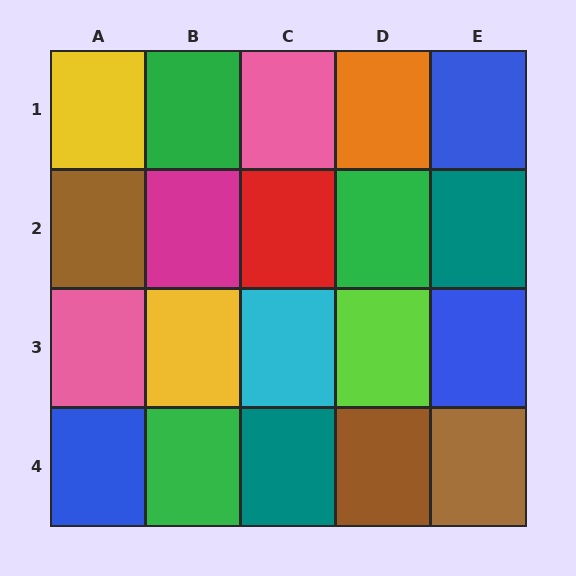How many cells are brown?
3 cells are brown.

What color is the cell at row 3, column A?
Pink.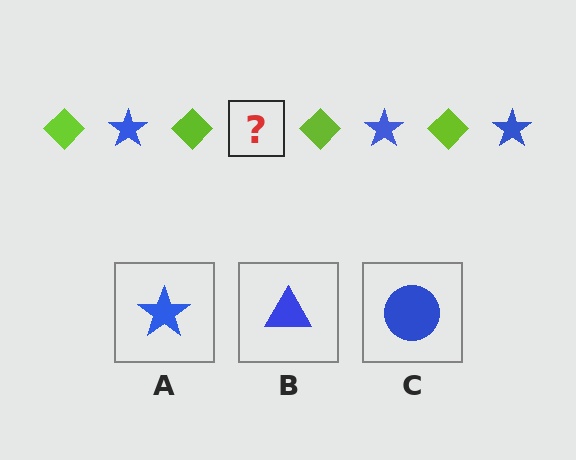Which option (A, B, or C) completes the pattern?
A.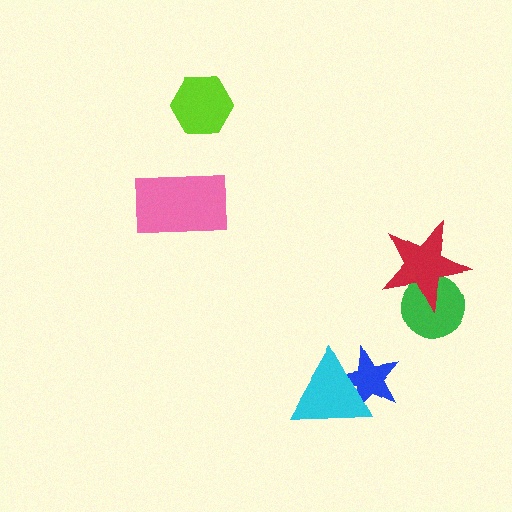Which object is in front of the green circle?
The red star is in front of the green circle.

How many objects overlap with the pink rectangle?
0 objects overlap with the pink rectangle.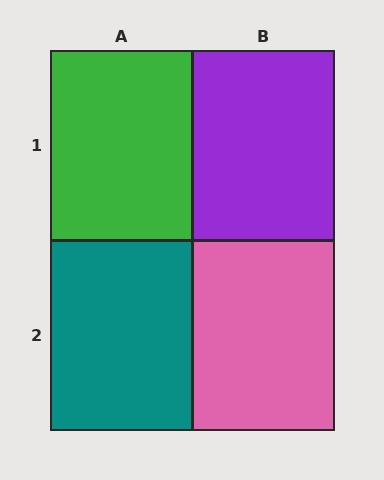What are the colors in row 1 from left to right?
Green, purple.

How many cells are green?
1 cell is green.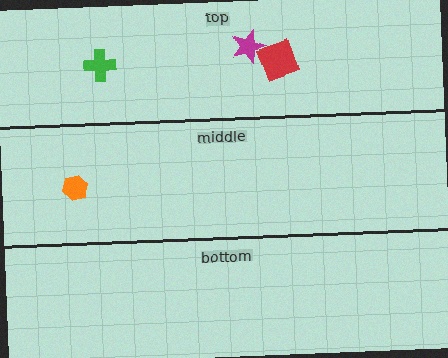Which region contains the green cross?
The top region.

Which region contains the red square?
The top region.